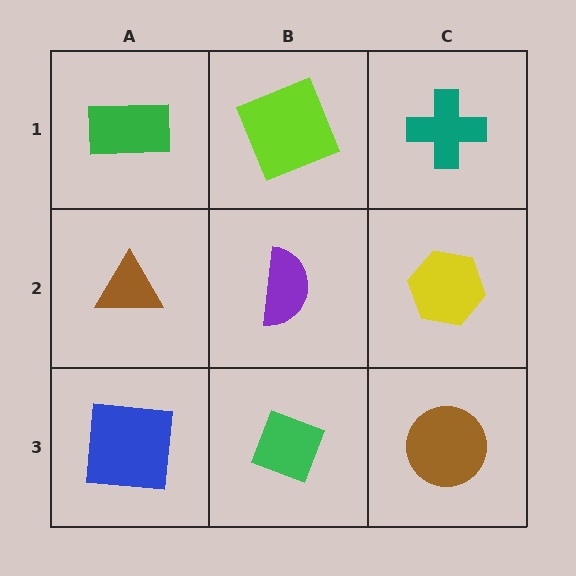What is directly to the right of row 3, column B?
A brown circle.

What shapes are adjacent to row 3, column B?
A purple semicircle (row 2, column B), a blue square (row 3, column A), a brown circle (row 3, column C).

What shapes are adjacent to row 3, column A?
A brown triangle (row 2, column A), a green diamond (row 3, column B).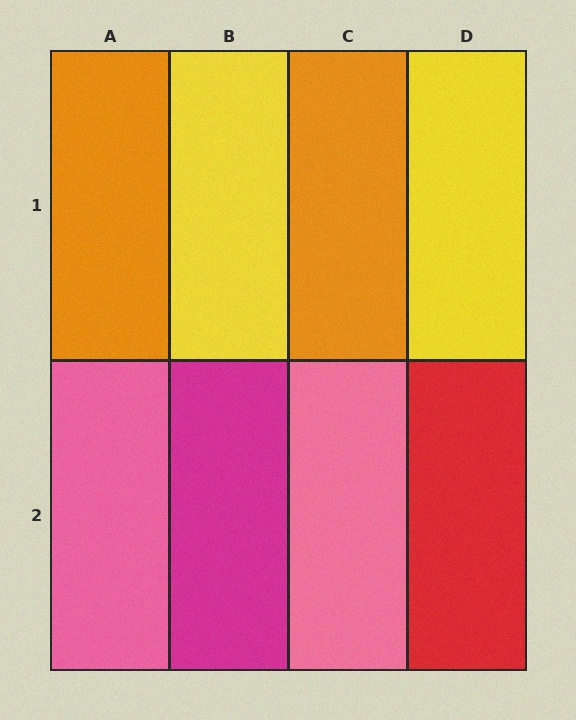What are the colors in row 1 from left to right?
Orange, yellow, orange, yellow.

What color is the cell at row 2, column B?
Magenta.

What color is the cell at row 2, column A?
Pink.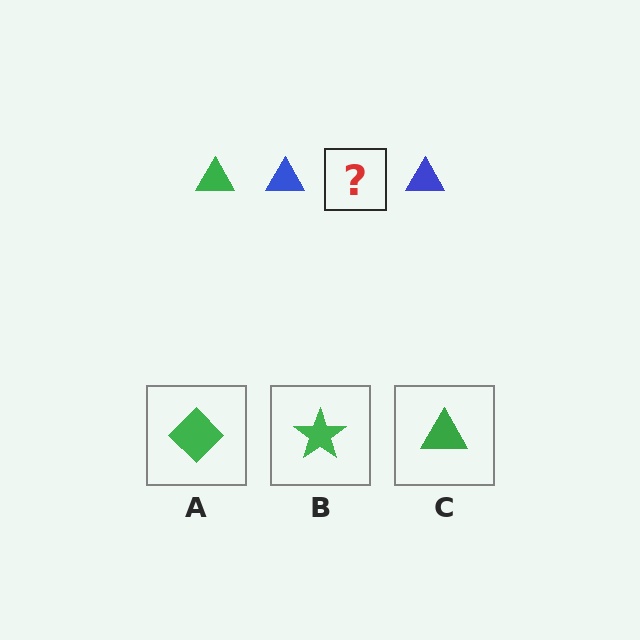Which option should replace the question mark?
Option C.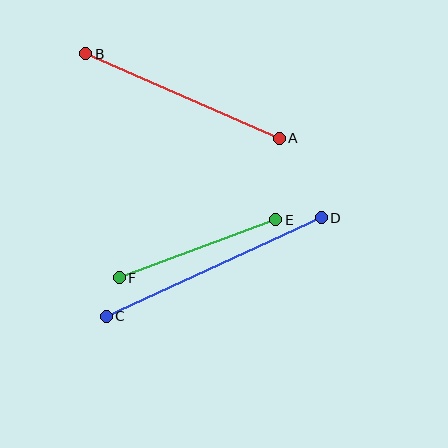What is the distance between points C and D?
The distance is approximately 237 pixels.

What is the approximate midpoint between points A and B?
The midpoint is at approximately (182, 96) pixels.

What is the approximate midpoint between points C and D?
The midpoint is at approximately (214, 267) pixels.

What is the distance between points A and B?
The distance is approximately 211 pixels.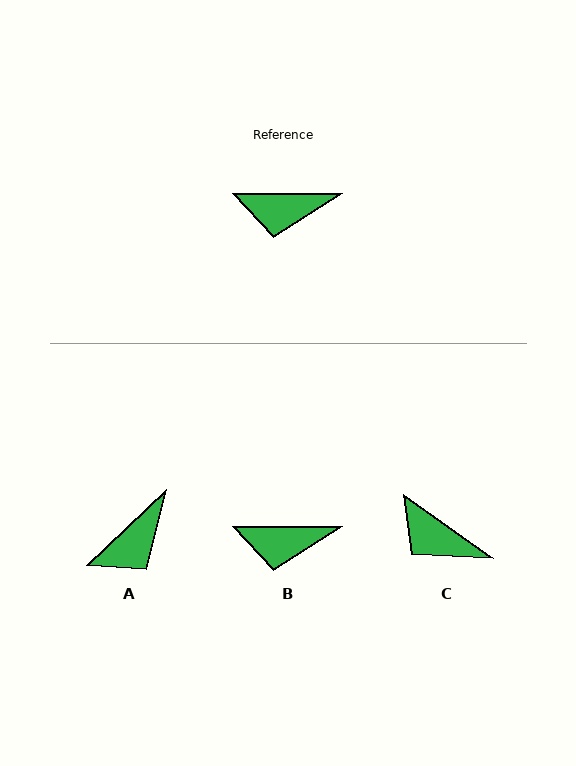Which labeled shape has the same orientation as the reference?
B.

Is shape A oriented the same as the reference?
No, it is off by about 43 degrees.